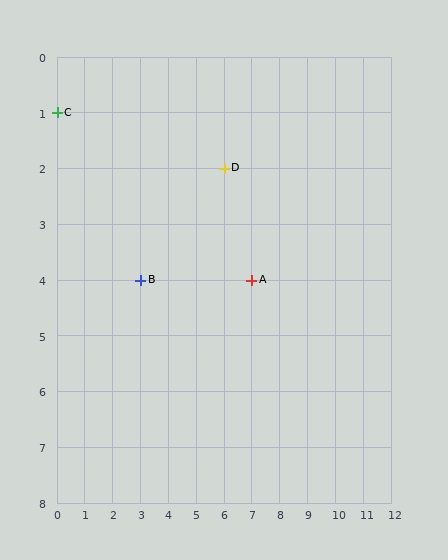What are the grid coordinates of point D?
Point D is at grid coordinates (6, 2).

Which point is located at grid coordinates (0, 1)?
Point C is at (0, 1).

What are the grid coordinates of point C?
Point C is at grid coordinates (0, 1).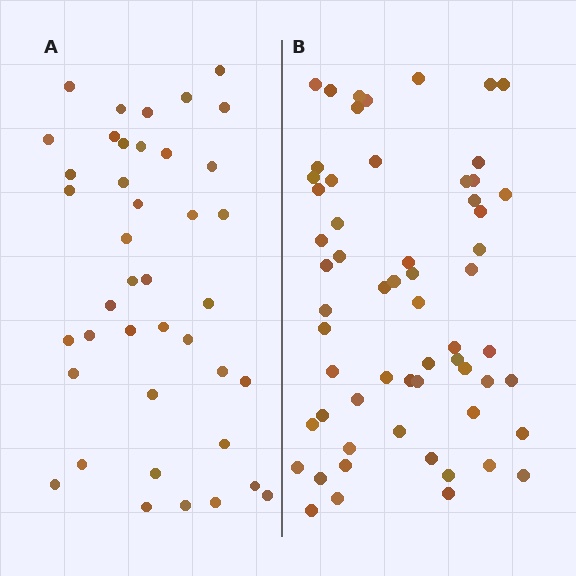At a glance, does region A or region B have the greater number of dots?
Region B (the right region) has more dots.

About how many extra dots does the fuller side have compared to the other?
Region B has approximately 20 more dots than region A.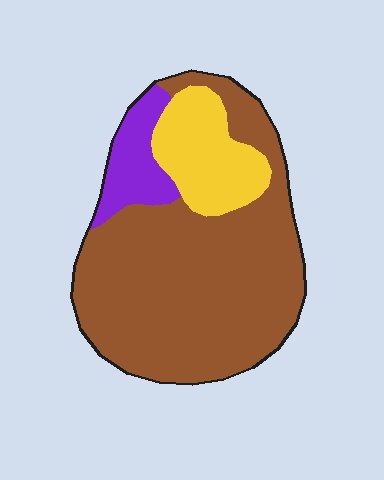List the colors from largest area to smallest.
From largest to smallest: brown, yellow, purple.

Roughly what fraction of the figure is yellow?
Yellow takes up between a sixth and a third of the figure.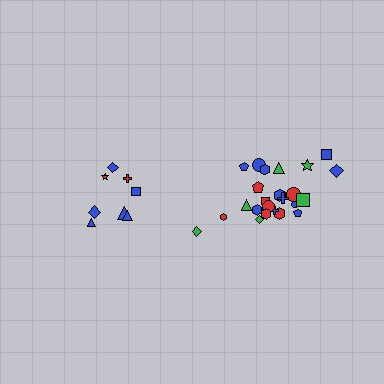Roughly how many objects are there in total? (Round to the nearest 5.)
Roughly 35 objects in total.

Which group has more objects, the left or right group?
The right group.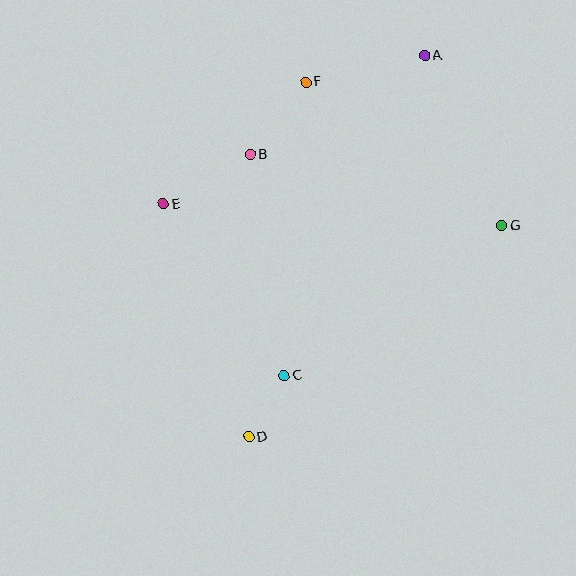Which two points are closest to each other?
Points C and D are closest to each other.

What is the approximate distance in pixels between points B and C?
The distance between B and C is approximately 224 pixels.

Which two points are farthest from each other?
Points A and D are farthest from each other.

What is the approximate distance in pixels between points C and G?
The distance between C and G is approximately 264 pixels.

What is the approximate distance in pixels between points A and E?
The distance between A and E is approximately 301 pixels.